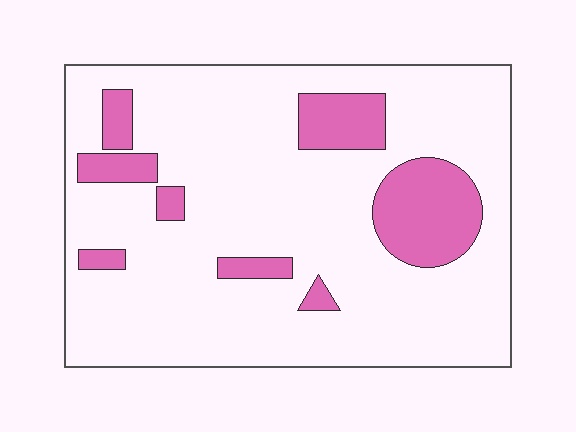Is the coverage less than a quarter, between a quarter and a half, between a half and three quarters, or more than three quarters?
Less than a quarter.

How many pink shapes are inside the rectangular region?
8.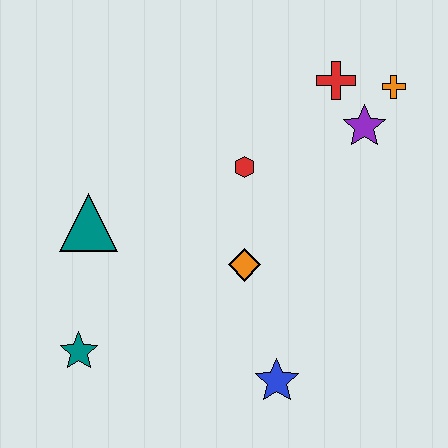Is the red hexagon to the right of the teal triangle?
Yes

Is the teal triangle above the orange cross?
No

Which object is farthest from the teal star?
The orange cross is farthest from the teal star.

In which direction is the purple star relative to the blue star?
The purple star is above the blue star.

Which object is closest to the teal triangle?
The teal star is closest to the teal triangle.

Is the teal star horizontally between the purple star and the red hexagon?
No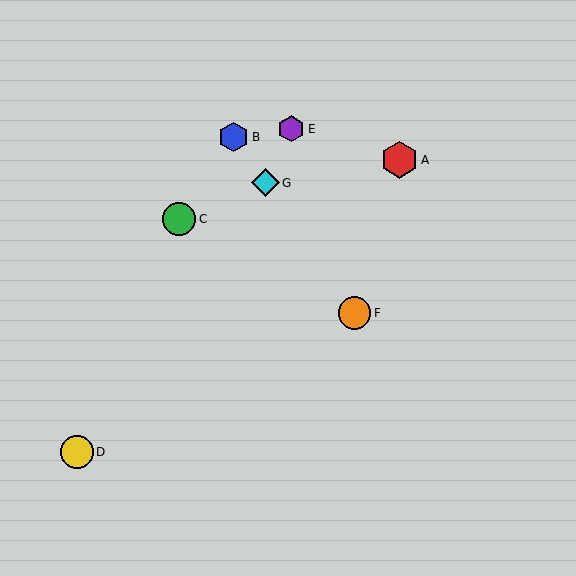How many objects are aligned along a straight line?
3 objects (B, F, G) are aligned along a straight line.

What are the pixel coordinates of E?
Object E is at (291, 129).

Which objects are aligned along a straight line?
Objects B, F, G are aligned along a straight line.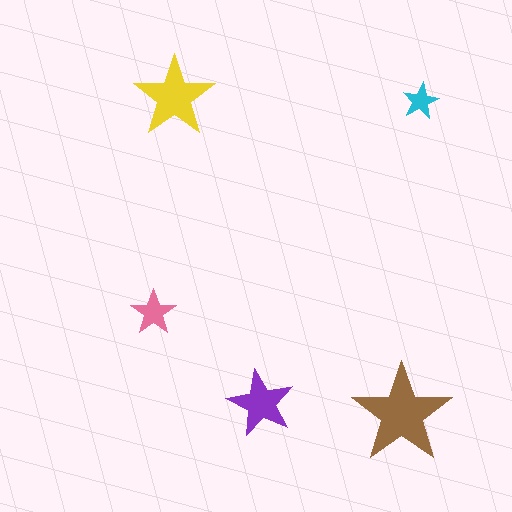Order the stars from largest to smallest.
the brown one, the yellow one, the purple one, the pink one, the cyan one.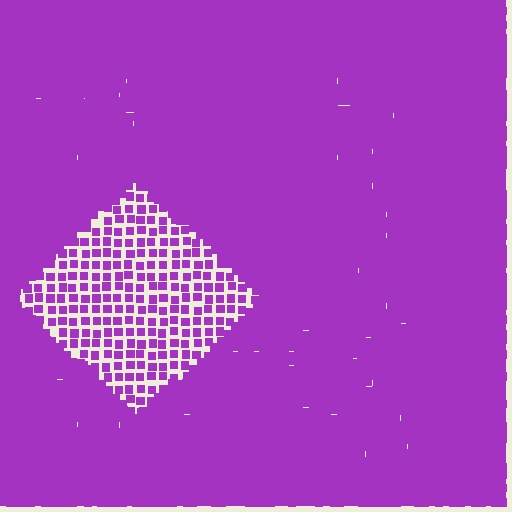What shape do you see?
I see a diamond.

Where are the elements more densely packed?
The elements are more densely packed outside the diamond boundary.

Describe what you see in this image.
The image contains small purple elements arranged at two different densities. A diamond-shaped region is visible where the elements are less densely packed than the surrounding area.